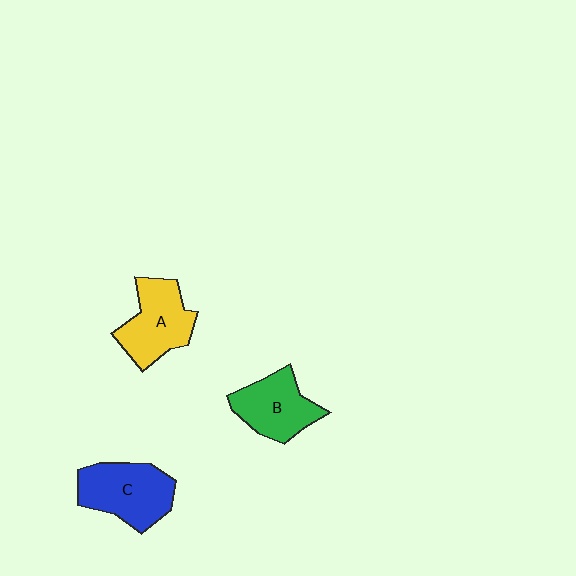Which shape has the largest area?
Shape C (blue).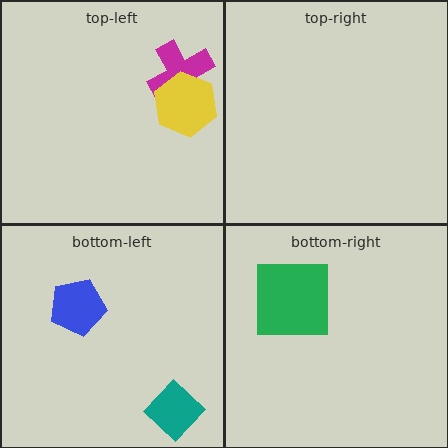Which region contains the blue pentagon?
The bottom-left region.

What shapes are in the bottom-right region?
The green square.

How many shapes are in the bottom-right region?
1.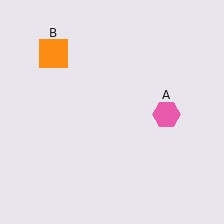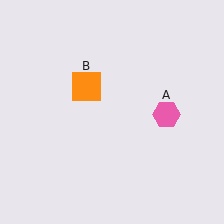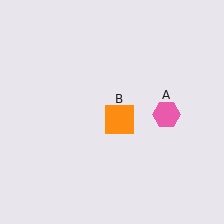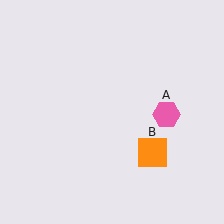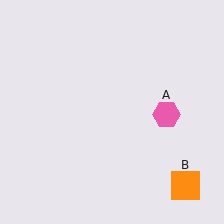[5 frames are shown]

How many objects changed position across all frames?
1 object changed position: orange square (object B).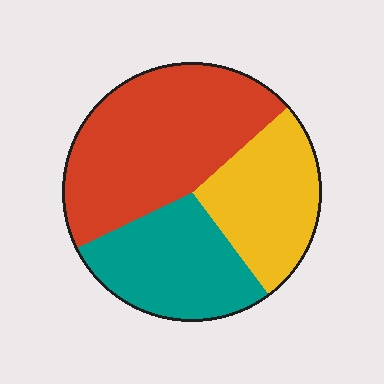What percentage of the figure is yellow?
Yellow takes up between a quarter and a half of the figure.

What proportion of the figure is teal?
Teal covers 28% of the figure.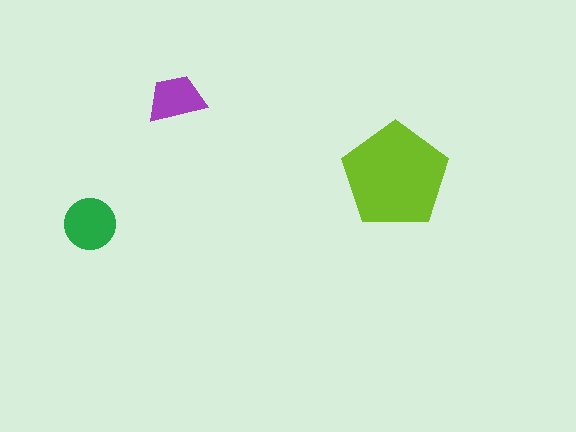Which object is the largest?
The lime pentagon.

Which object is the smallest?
The purple trapezoid.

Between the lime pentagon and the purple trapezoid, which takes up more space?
The lime pentagon.